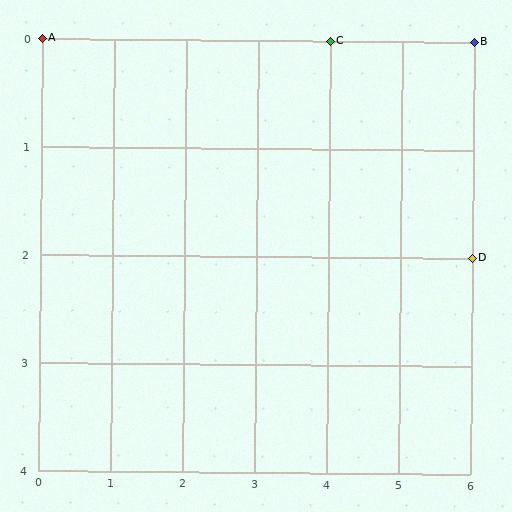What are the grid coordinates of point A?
Point A is at grid coordinates (0, 0).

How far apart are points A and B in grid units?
Points A and B are 6 columns apart.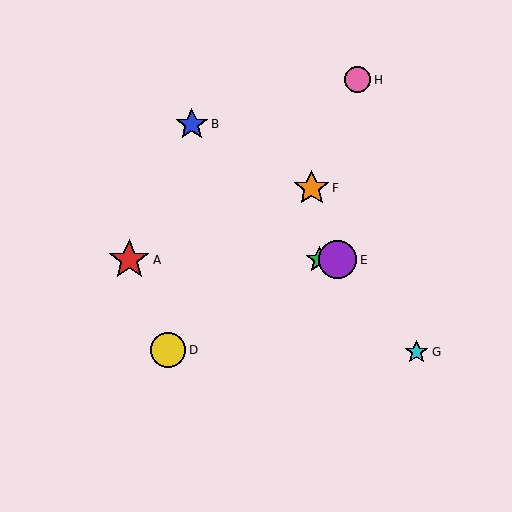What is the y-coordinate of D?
Object D is at y≈350.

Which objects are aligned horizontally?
Objects A, C, E are aligned horizontally.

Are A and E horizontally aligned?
Yes, both are at y≈260.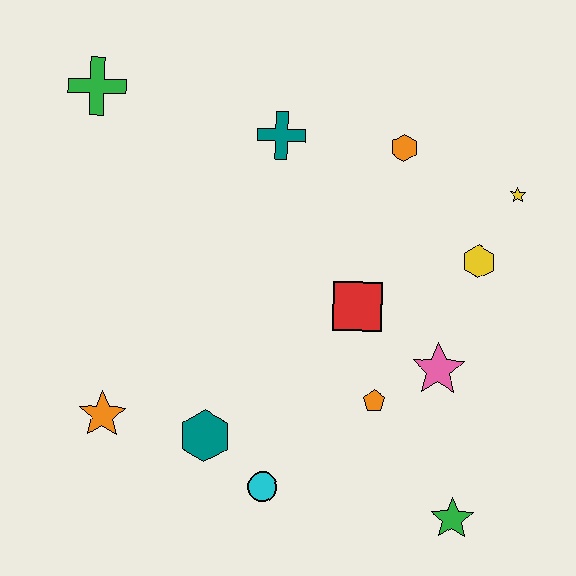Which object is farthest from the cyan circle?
The green cross is farthest from the cyan circle.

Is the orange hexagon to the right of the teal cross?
Yes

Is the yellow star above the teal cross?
No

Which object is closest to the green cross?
The teal cross is closest to the green cross.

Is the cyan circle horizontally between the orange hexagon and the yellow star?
No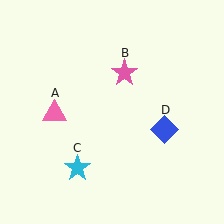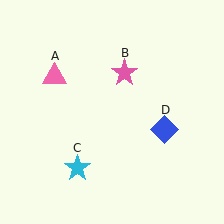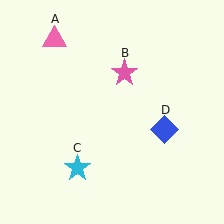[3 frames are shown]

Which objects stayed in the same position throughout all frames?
Pink star (object B) and cyan star (object C) and blue diamond (object D) remained stationary.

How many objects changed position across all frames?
1 object changed position: pink triangle (object A).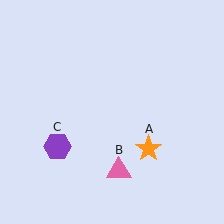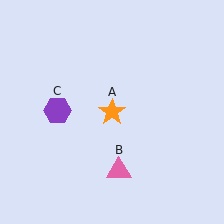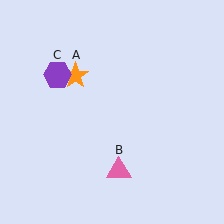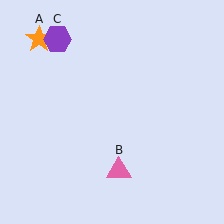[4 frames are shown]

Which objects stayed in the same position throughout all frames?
Pink triangle (object B) remained stationary.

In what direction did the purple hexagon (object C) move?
The purple hexagon (object C) moved up.